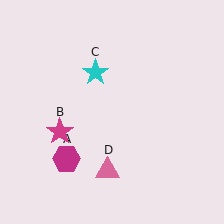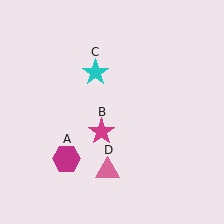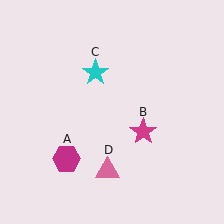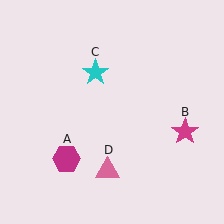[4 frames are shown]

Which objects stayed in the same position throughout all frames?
Magenta hexagon (object A) and cyan star (object C) and pink triangle (object D) remained stationary.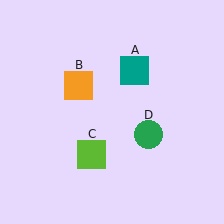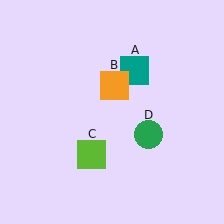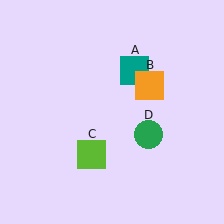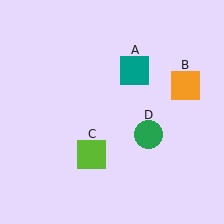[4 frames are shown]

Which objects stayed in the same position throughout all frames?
Teal square (object A) and lime square (object C) and green circle (object D) remained stationary.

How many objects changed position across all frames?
1 object changed position: orange square (object B).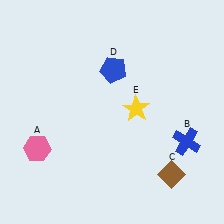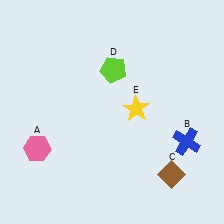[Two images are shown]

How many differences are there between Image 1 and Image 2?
There is 1 difference between the two images.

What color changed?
The pentagon (D) changed from blue in Image 1 to lime in Image 2.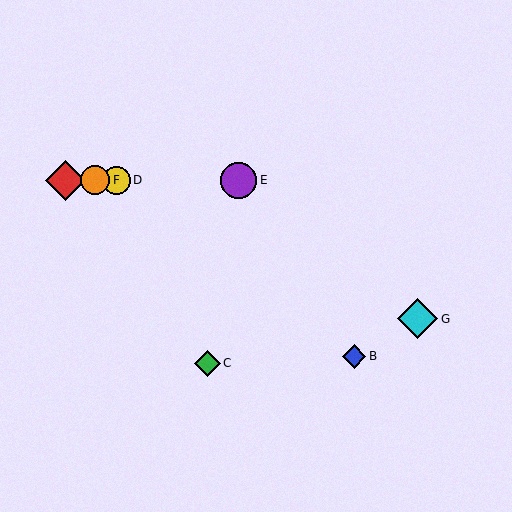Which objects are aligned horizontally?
Objects A, D, E, F are aligned horizontally.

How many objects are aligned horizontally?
4 objects (A, D, E, F) are aligned horizontally.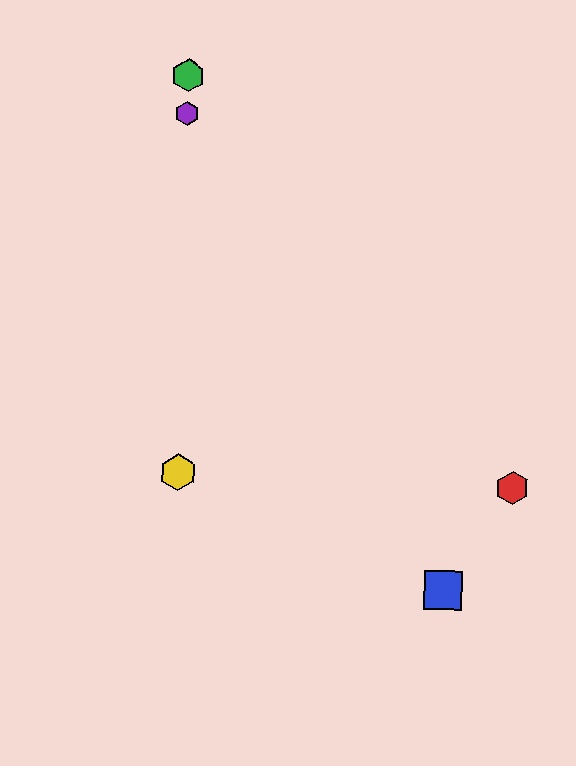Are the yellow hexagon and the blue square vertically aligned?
No, the yellow hexagon is at x≈178 and the blue square is at x≈443.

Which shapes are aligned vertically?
The green hexagon, the yellow hexagon, the purple hexagon are aligned vertically.